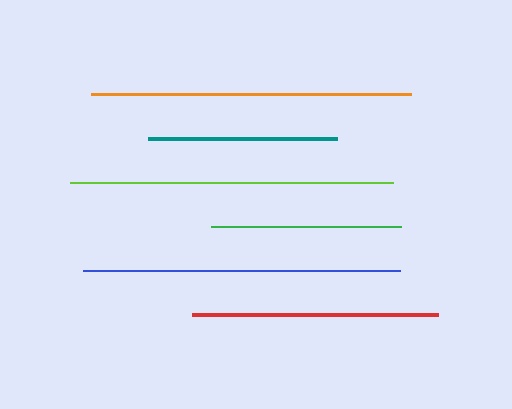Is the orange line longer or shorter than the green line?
The orange line is longer than the green line.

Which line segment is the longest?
The lime line is the longest at approximately 323 pixels.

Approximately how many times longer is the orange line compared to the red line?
The orange line is approximately 1.3 times the length of the red line.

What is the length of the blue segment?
The blue segment is approximately 317 pixels long.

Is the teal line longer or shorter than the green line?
The green line is longer than the teal line.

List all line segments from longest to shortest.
From longest to shortest: lime, orange, blue, red, green, teal.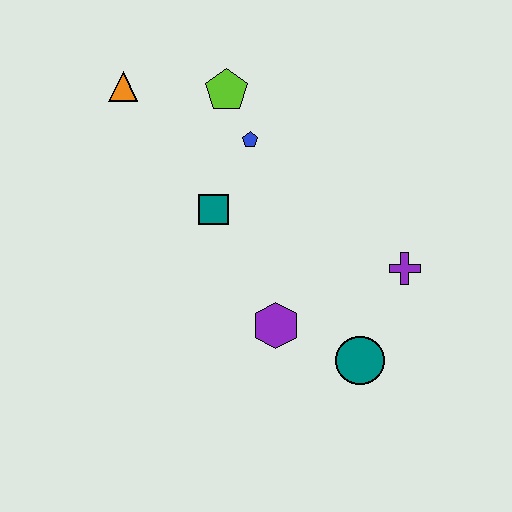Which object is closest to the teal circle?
The purple hexagon is closest to the teal circle.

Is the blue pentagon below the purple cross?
No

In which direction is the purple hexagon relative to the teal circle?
The purple hexagon is to the left of the teal circle.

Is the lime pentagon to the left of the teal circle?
Yes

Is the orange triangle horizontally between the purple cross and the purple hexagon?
No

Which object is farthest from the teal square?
The teal circle is farthest from the teal square.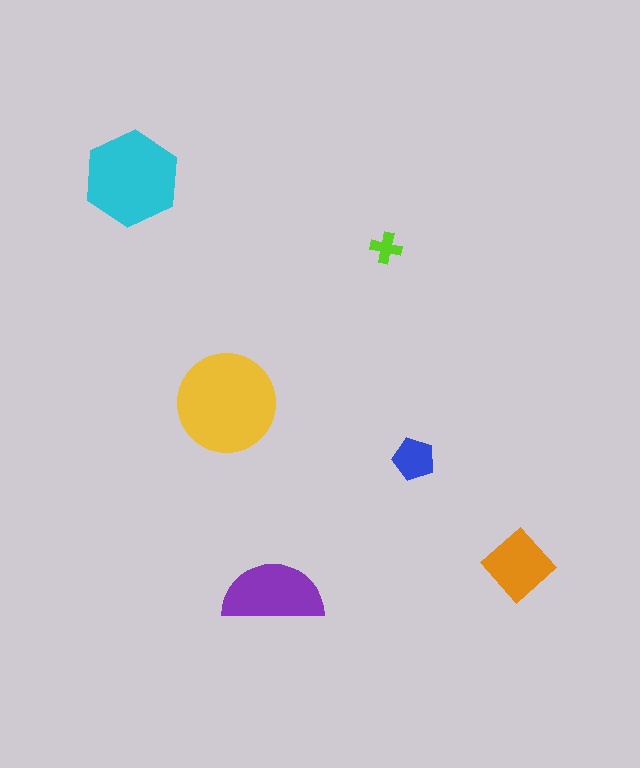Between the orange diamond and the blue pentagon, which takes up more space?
The orange diamond.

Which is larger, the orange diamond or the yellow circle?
The yellow circle.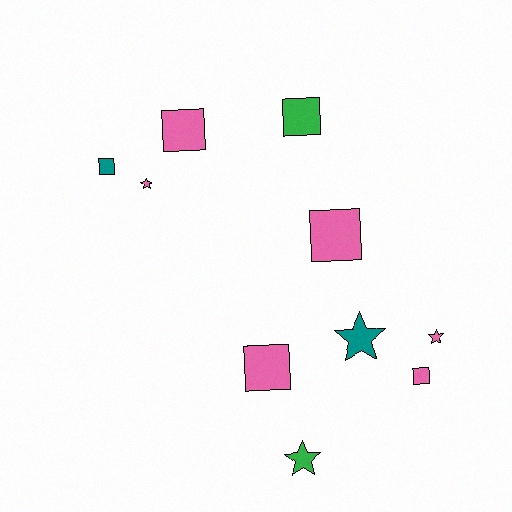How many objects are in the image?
There are 10 objects.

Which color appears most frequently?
Pink, with 6 objects.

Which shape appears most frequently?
Square, with 6 objects.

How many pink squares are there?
There are 4 pink squares.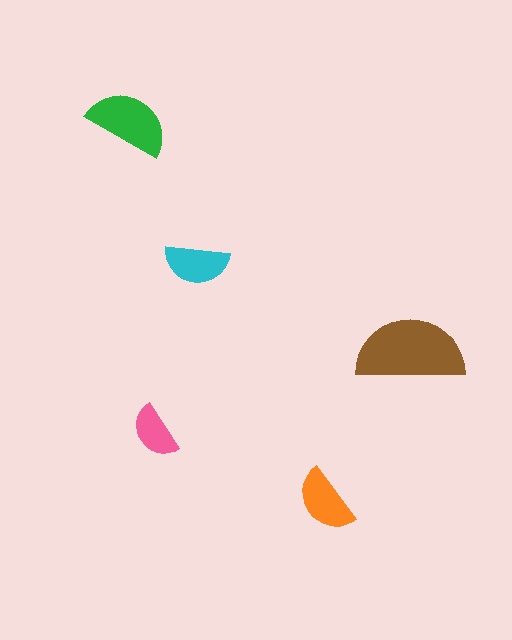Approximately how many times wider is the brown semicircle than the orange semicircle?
About 1.5 times wider.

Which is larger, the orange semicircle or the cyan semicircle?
The orange one.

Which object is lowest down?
The orange semicircle is bottommost.